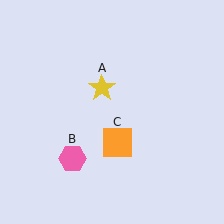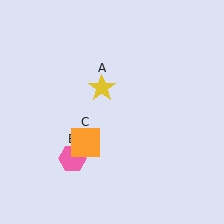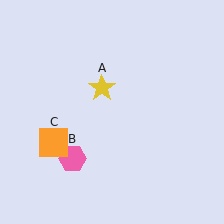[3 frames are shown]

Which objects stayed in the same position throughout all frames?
Yellow star (object A) and pink hexagon (object B) remained stationary.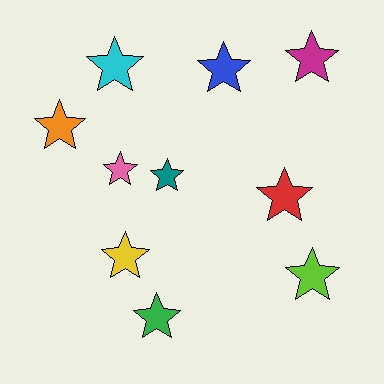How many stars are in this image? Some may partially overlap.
There are 10 stars.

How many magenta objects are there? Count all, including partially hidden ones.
There is 1 magenta object.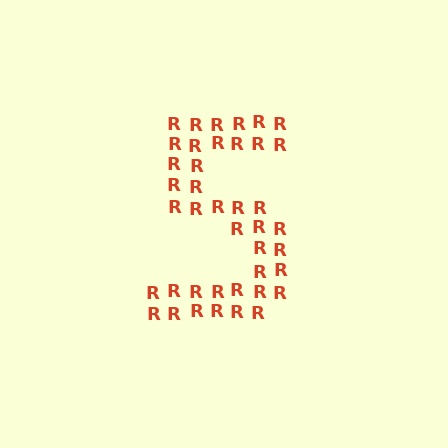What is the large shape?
The large shape is the digit 5.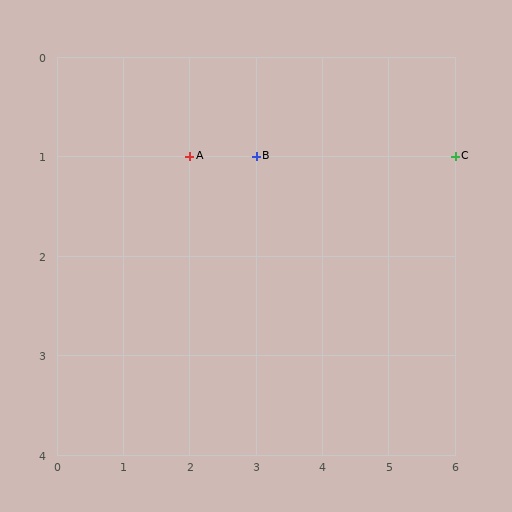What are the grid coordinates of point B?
Point B is at grid coordinates (3, 1).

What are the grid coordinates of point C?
Point C is at grid coordinates (6, 1).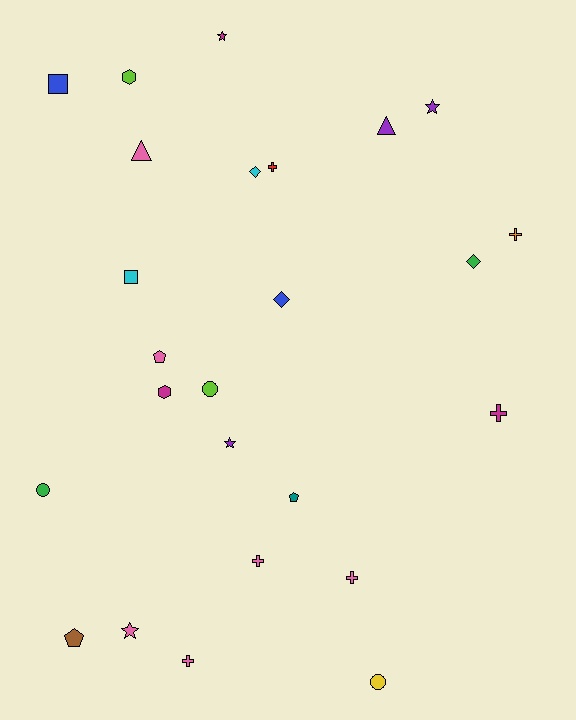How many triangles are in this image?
There are 2 triangles.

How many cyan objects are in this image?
There are 2 cyan objects.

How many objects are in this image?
There are 25 objects.